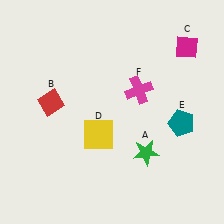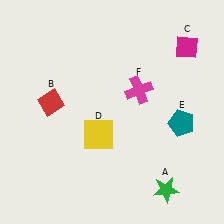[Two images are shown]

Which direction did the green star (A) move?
The green star (A) moved down.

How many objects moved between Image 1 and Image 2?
1 object moved between the two images.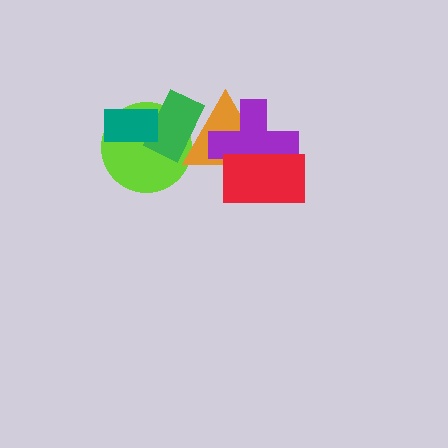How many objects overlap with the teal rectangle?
2 objects overlap with the teal rectangle.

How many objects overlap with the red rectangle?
2 objects overlap with the red rectangle.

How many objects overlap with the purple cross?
2 objects overlap with the purple cross.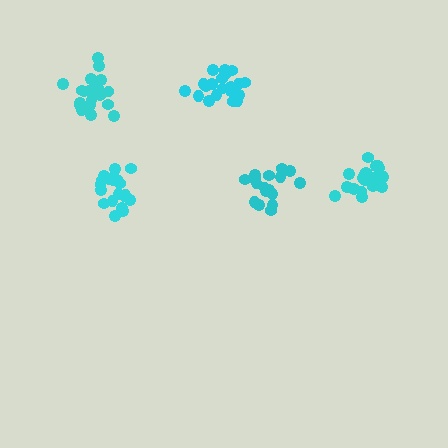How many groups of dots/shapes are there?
There are 5 groups.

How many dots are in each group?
Group 1: 21 dots, Group 2: 20 dots, Group 3: 20 dots, Group 4: 17 dots, Group 5: 19 dots (97 total).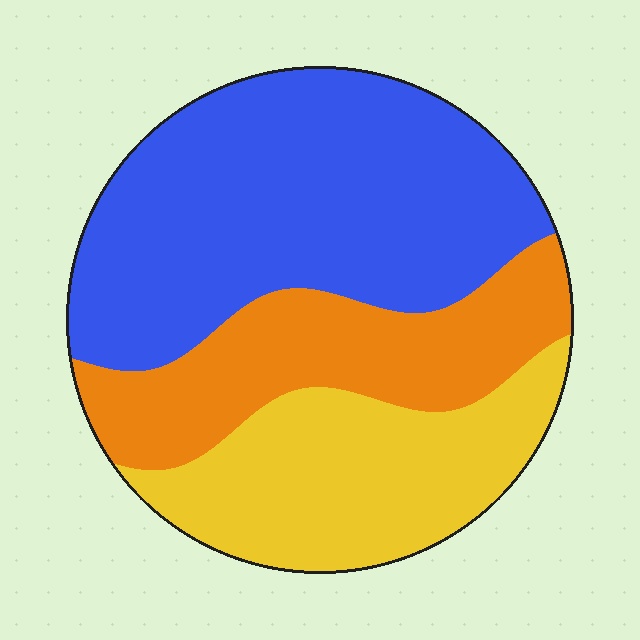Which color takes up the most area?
Blue, at roughly 50%.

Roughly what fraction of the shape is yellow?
Yellow takes up about one quarter (1/4) of the shape.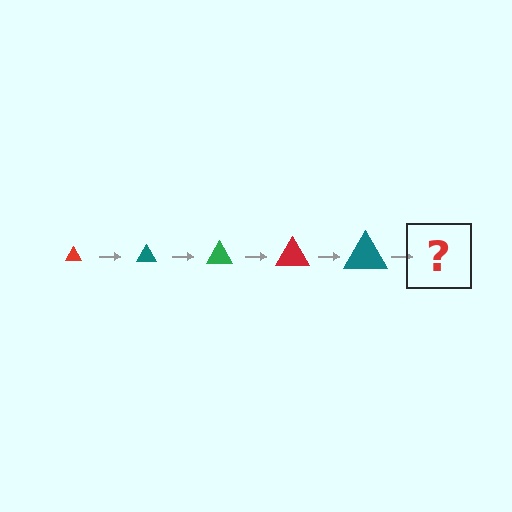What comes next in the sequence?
The next element should be a green triangle, larger than the previous one.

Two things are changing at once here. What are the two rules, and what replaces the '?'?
The two rules are that the triangle grows larger each step and the color cycles through red, teal, and green. The '?' should be a green triangle, larger than the previous one.